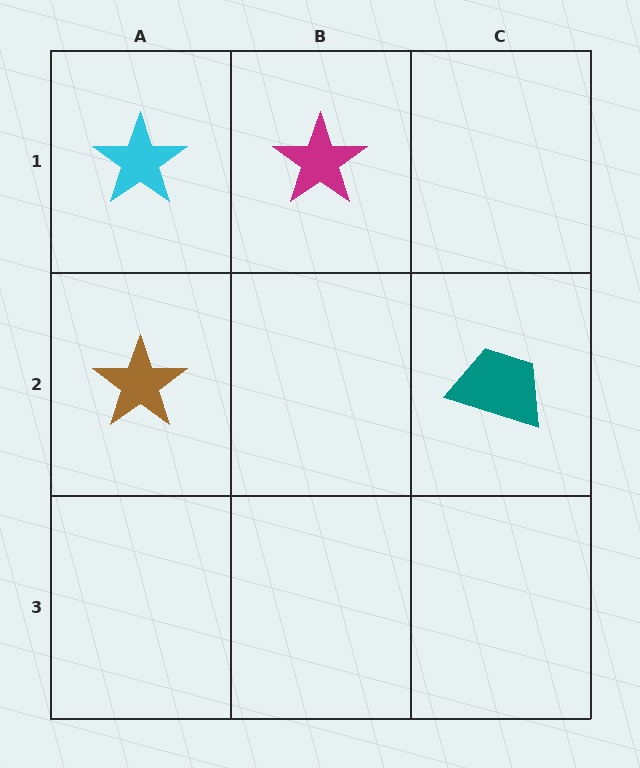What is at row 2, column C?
A teal trapezoid.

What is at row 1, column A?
A cyan star.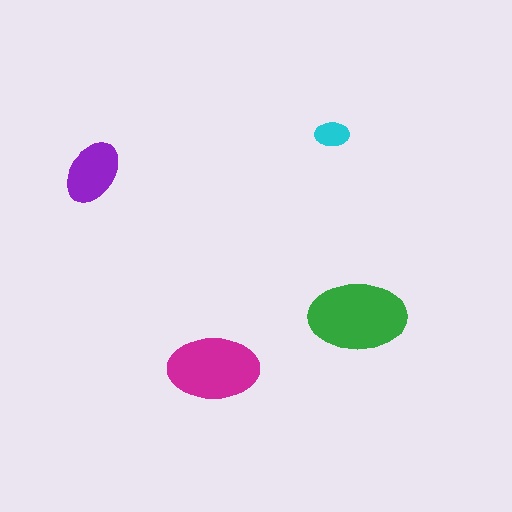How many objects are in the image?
There are 4 objects in the image.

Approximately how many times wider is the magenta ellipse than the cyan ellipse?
About 2.5 times wider.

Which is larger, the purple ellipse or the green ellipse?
The green one.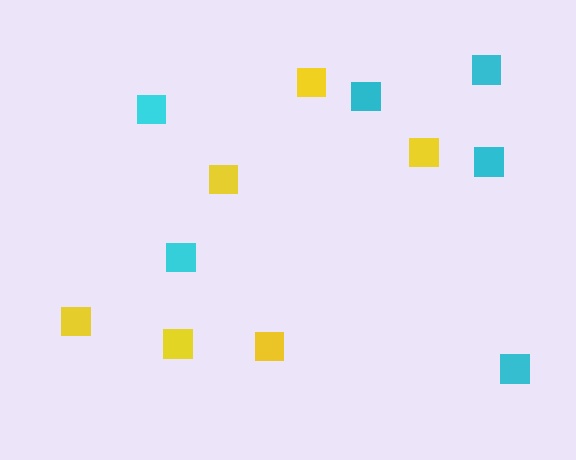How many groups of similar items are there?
There are 2 groups: one group of yellow squares (6) and one group of cyan squares (6).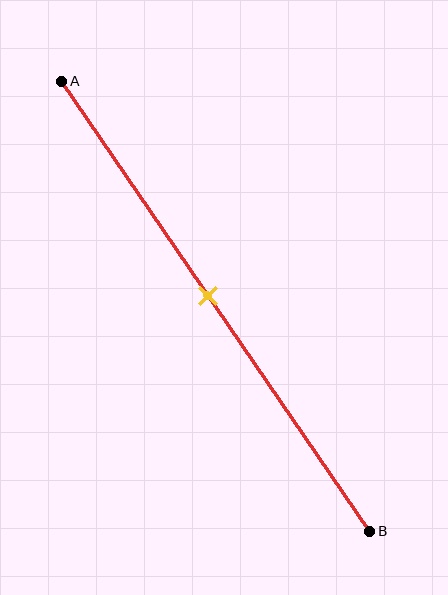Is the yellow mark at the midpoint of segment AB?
Yes, the mark is approximately at the midpoint.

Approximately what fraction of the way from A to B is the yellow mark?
The yellow mark is approximately 50% of the way from A to B.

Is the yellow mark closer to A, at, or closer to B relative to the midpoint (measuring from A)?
The yellow mark is approximately at the midpoint of segment AB.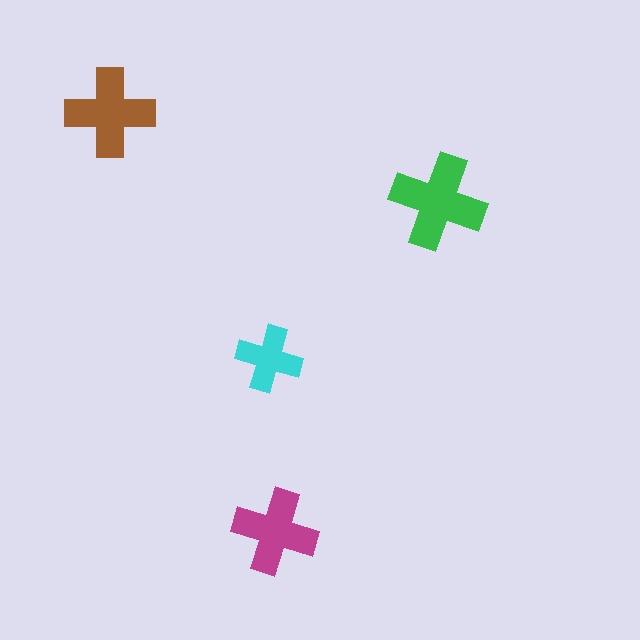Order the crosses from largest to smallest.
the green one, the brown one, the magenta one, the cyan one.